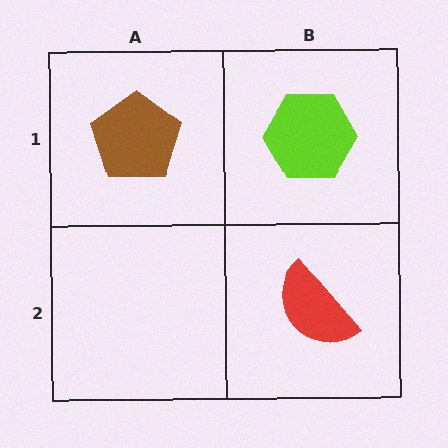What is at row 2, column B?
A red semicircle.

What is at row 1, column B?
A lime hexagon.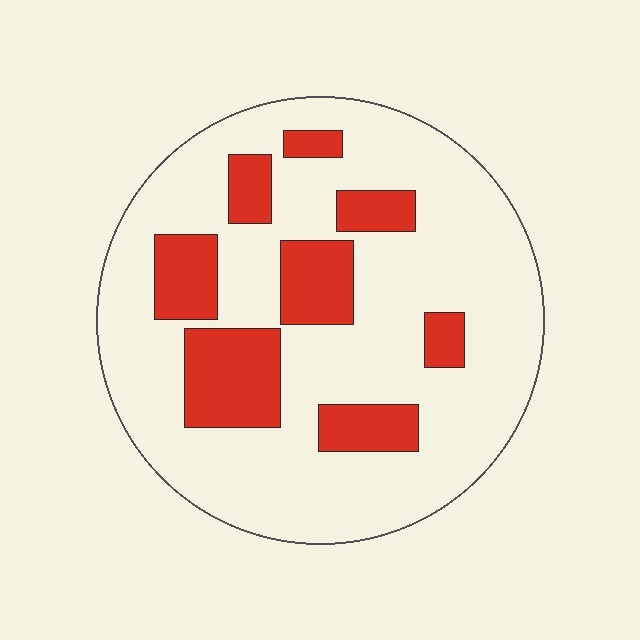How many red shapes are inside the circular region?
8.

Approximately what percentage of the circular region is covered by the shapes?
Approximately 25%.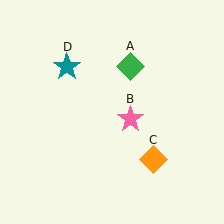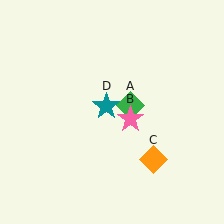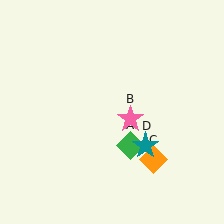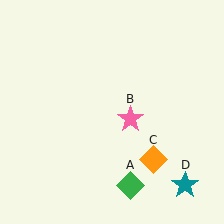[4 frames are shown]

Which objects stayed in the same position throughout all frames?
Pink star (object B) and orange diamond (object C) remained stationary.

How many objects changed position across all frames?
2 objects changed position: green diamond (object A), teal star (object D).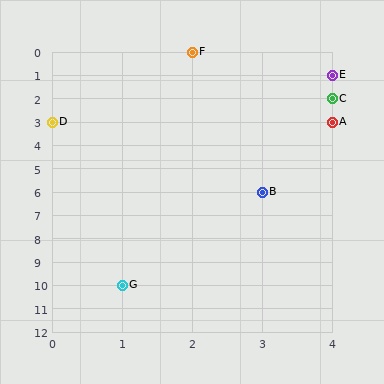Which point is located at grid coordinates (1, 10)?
Point G is at (1, 10).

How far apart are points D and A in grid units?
Points D and A are 4 columns apart.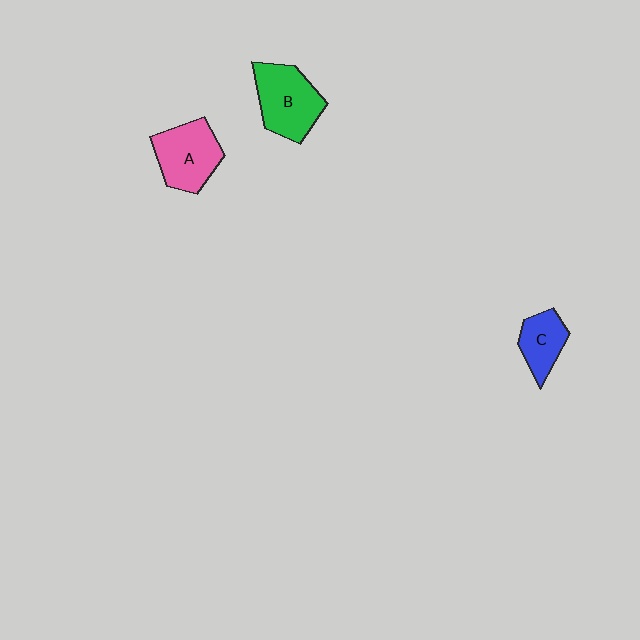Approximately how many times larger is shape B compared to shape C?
Approximately 1.6 times.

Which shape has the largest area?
Shape B (green).